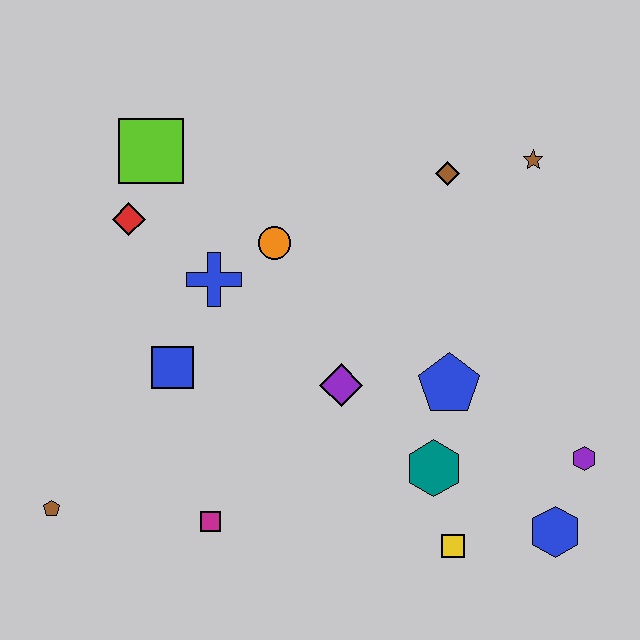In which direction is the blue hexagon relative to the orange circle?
The blue hexagon is below the orange circle.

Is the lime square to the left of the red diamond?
No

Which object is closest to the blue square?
The blue cross is closest to the blue square.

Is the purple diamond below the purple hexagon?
No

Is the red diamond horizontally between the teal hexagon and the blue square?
No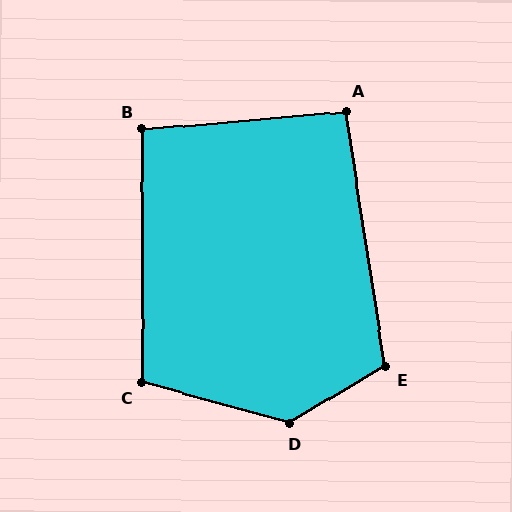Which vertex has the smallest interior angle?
A, at approximately 94 degrees.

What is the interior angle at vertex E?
Approximately 112 degrees (obtuse).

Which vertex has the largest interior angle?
D, at approximately 134 degrees.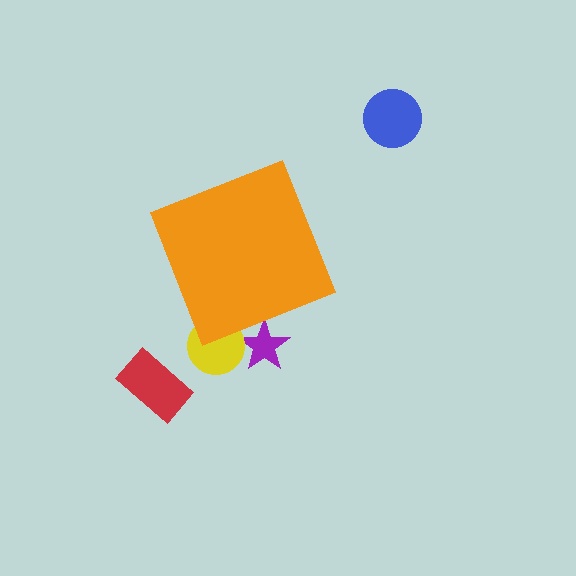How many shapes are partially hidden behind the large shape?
2 shapes are partially hidden.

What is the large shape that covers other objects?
An orange diamond.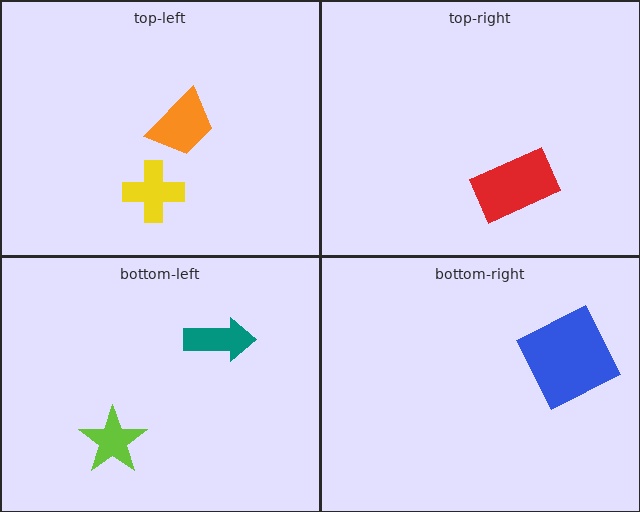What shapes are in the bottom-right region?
The blue square.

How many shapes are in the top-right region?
1.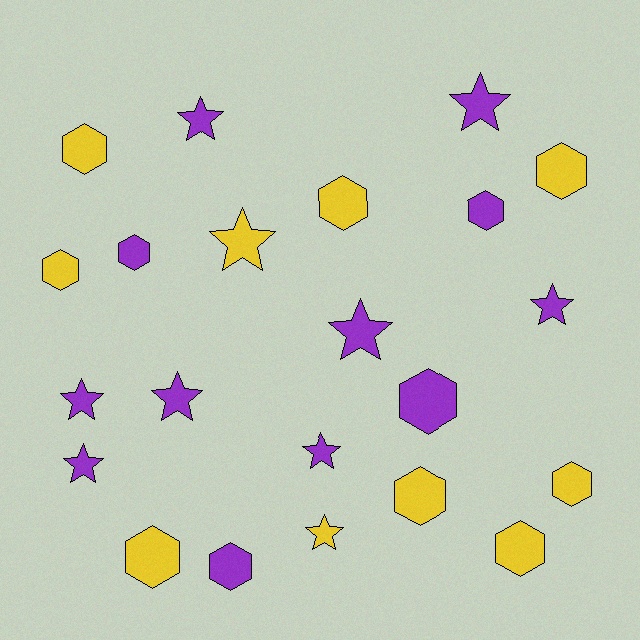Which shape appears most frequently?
Hexagon, with 12 objects.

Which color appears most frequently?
Purple, with 12 objects.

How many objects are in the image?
There are 22 objects.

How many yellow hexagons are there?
There are 8 yellow hexagons.